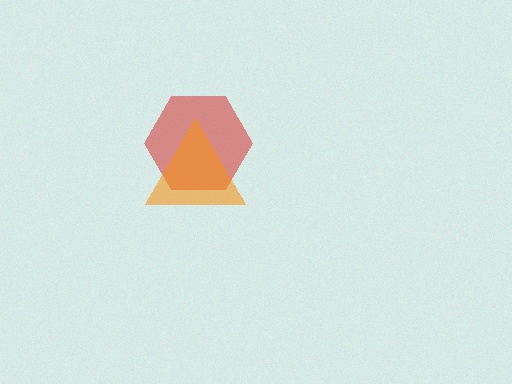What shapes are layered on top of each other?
The layered shapes are: a red hexagon, an orange triangle.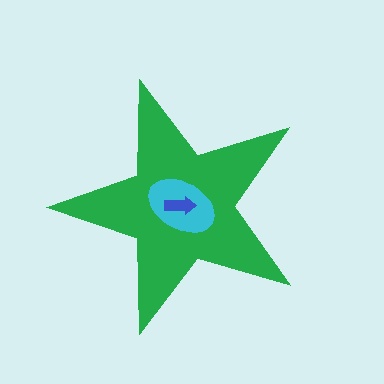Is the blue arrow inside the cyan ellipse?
Yes.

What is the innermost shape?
The blue arrow.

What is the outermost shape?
The green star.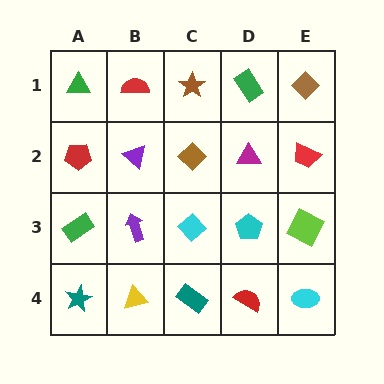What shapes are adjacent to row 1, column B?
A purple triangle (row 2, column B), a green triangle (row 1, column A), a brown star (row 1, column C).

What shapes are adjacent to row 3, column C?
A brown diamond (row 2, column C), a teal rectangle (row 4, column C), a purple arrow (row 3, column B), a cyan pentagon (row 3, column D).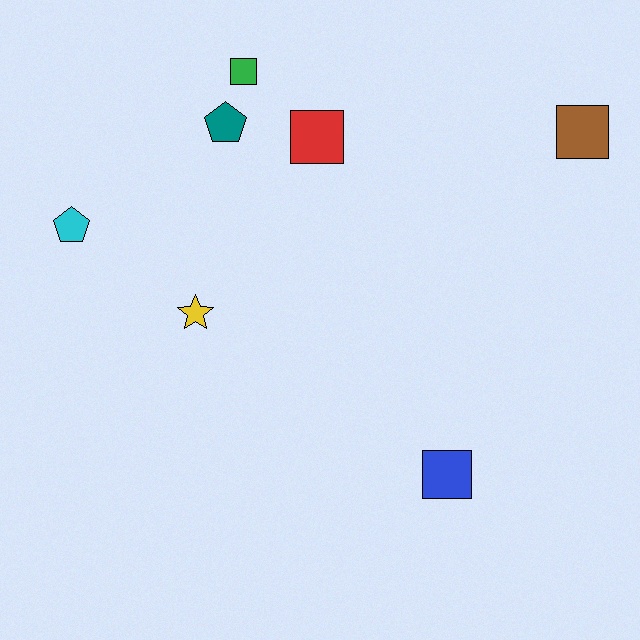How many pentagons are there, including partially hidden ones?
There are 2 pentagons.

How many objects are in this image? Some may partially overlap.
There are 7 objects.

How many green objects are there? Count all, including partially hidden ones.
There is 1 green object.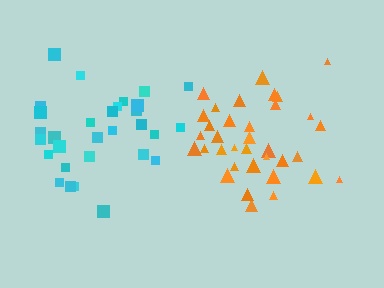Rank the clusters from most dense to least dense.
orange, cyan.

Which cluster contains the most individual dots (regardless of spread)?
Orange (35).